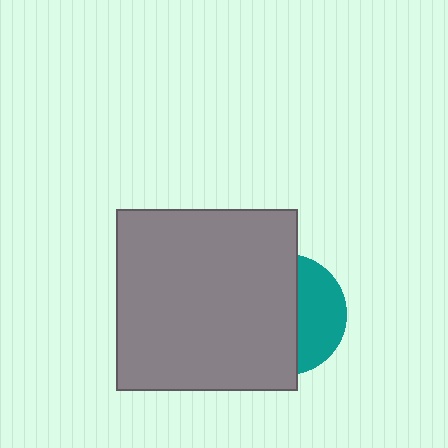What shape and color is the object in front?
The object in front is a gray square.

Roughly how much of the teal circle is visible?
A small part of it is visible (roughly 38%).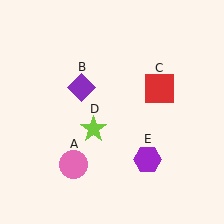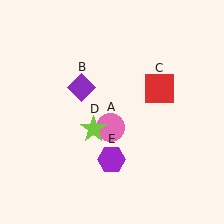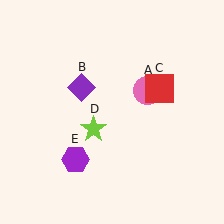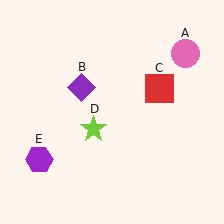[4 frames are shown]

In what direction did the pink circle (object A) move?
The pink circle (object A) moved up and to the right.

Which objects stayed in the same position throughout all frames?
Purple diamond (object B) and red square (object C) and lime star (object D) remained stationary.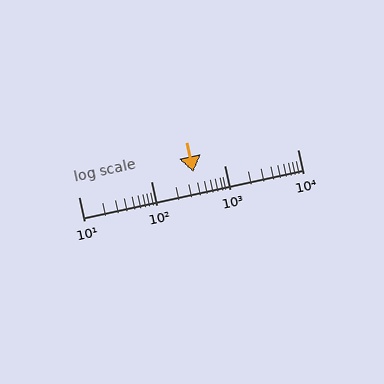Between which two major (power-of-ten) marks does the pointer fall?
The pointer is between 100 and 1000.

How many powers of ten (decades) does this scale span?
The scale spans 3 decades, from 10 to 10000.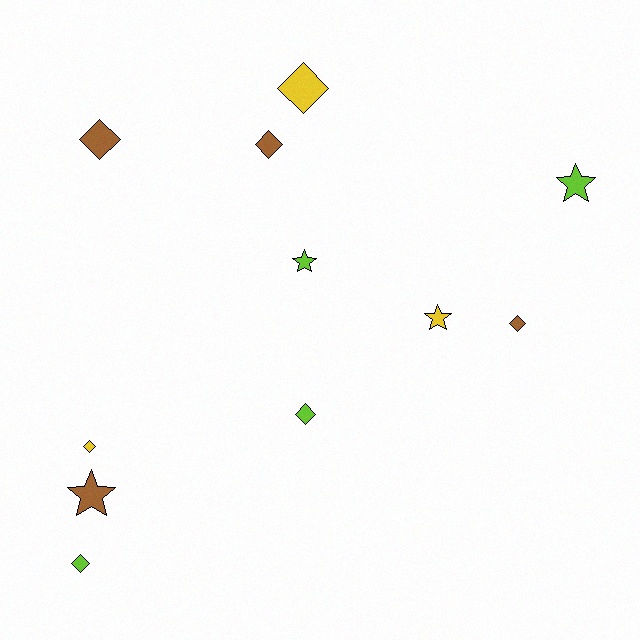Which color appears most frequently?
Lime, with 4 objects.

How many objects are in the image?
There are 11 objects.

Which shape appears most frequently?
Diamond, with 7 objects.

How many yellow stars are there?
There is 1 yellow star.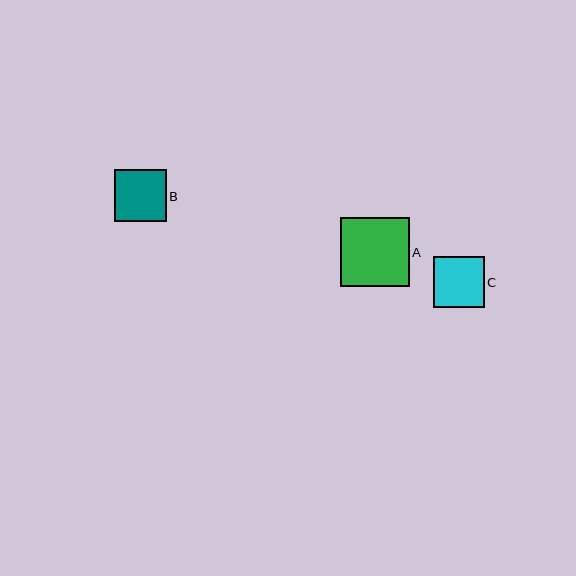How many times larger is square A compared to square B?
Square A is approximately 1.3 times the size of square B.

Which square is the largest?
Square A is the largest with a size of approximately 69 pixels.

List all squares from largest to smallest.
From largest to smallest: A, B, C.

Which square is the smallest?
Square C is the smallest with a size of approximately 51 pixels.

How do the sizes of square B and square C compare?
Square B and square C are approximately the same size.